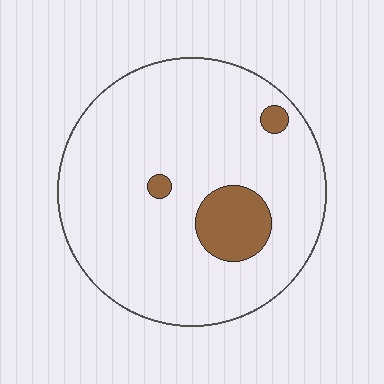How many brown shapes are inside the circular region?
3.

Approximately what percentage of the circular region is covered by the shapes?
Approximately 10%.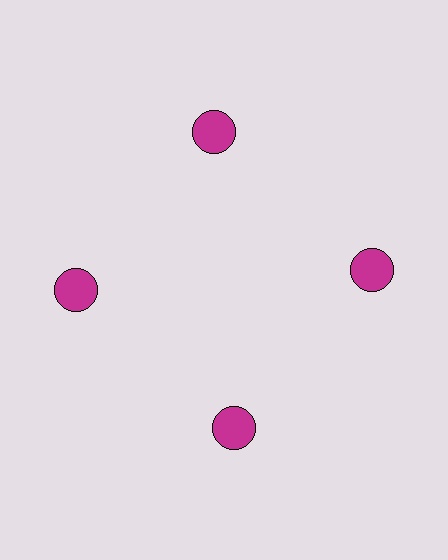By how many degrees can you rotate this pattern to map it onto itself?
The pattern maps onto itself every 90 degrees of rotation.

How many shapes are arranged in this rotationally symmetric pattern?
There are 4 shapes, arranged in 4 groups of 1.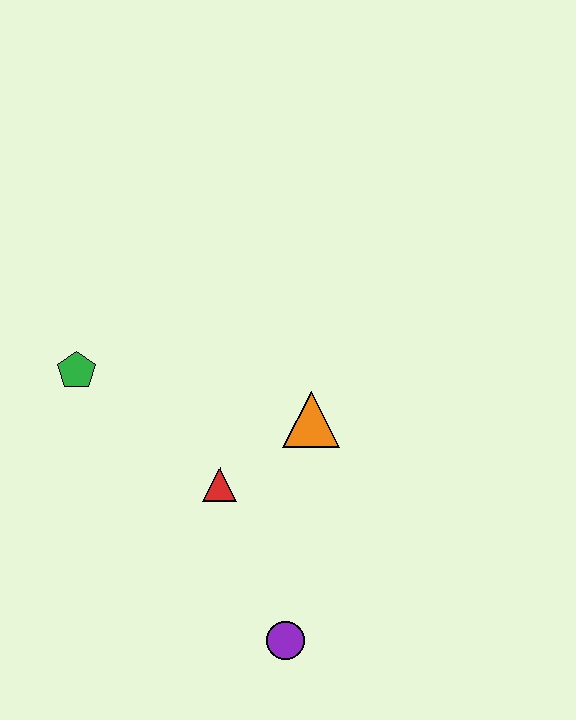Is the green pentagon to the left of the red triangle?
Yes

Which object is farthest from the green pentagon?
The purple circle is farthest from the green pentagon.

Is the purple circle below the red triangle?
Yes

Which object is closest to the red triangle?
The orange triangle is closest to the red triangle.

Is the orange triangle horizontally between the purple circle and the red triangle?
No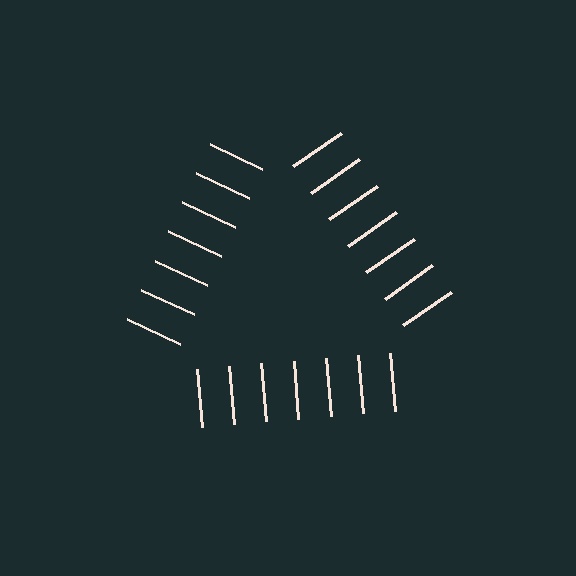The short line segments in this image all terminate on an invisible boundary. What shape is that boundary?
An illusory triangle — the line segments terminate on its edges but no continuous stroke is drawn.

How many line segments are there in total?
21 — 7 along each of the 3 edges.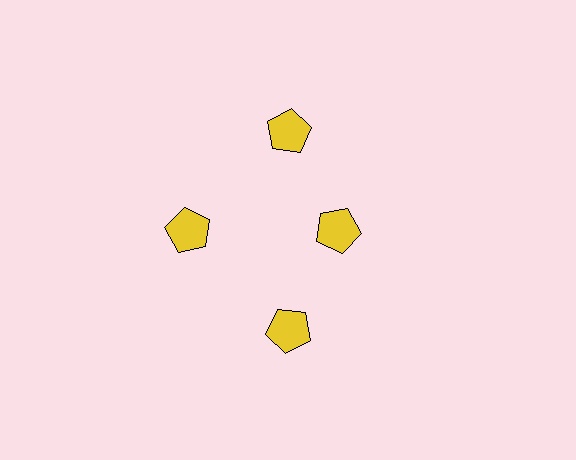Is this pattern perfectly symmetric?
No. The 4 yellow pentagons are arranged in a ring, but one element near the 3 o'clock position is pulled inward toward the center, breaking the 4-fold rotational symmetry.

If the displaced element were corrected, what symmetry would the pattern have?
It would have 4-fold rotational symmetry — the pattern would map onto itself every 90 degrees.